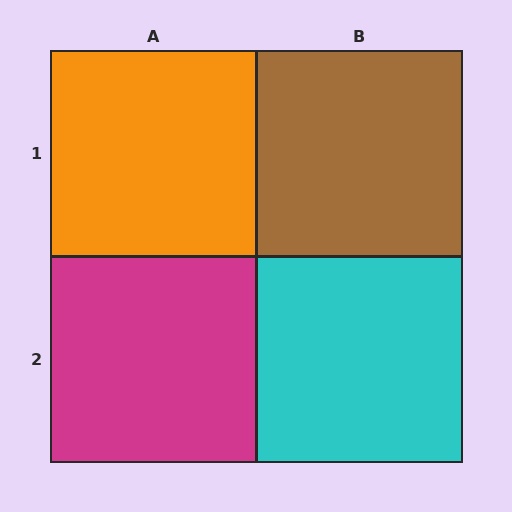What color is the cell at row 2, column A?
Magenta.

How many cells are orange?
1 cell is orange.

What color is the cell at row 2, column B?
Cyan.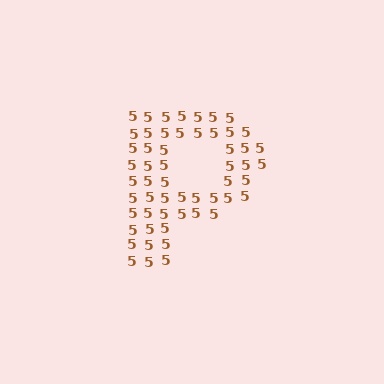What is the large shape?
The large shape is the letter P.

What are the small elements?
The small elements are digit 5's.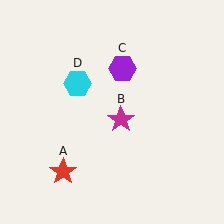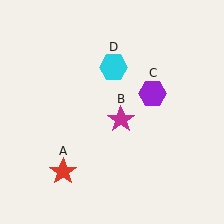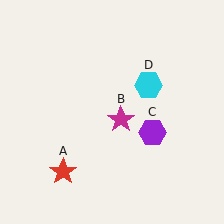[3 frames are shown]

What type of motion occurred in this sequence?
The purple hexagon (object C), cyan hexagon (object D) rotated clockwise around the center of the scene.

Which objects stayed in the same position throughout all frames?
Red star (object A) and magenta star (object B) remained stationary.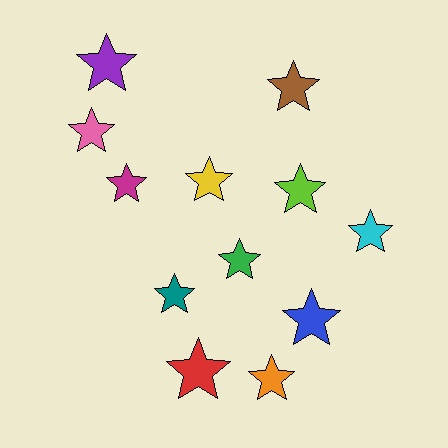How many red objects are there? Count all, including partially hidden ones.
There is 1 red object.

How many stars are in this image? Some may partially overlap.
There are 12 stars.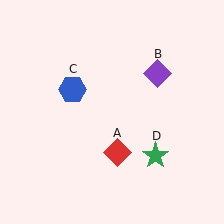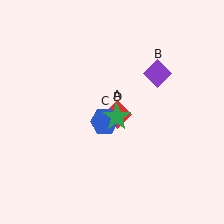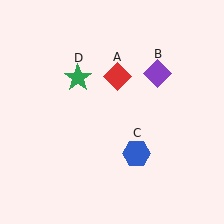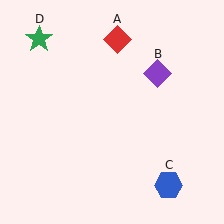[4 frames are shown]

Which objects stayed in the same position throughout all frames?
Purple diamond (object B) remained stationary.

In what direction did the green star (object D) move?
The green star (object D) moved up and to the left.